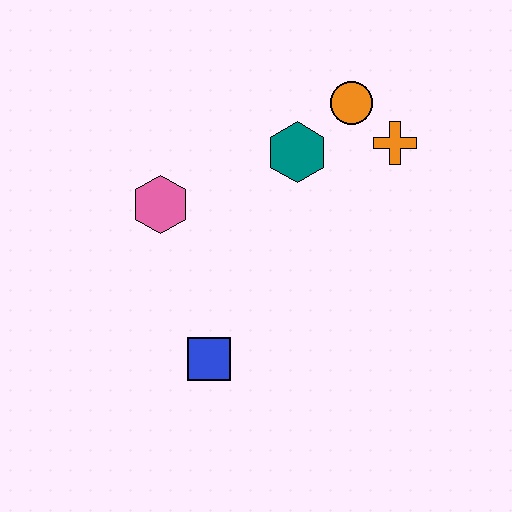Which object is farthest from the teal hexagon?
The blue square is farthest from the teal hexagon.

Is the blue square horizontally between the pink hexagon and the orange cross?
Yes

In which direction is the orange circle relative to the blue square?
The orange circle is above the blue square.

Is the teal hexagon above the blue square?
Yes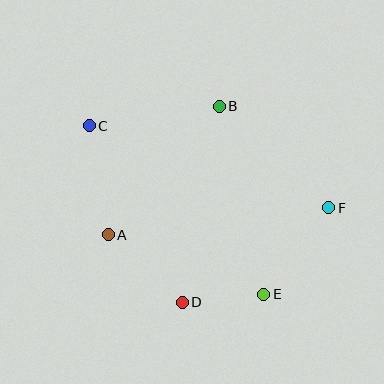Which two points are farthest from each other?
Points C and F are farthest from each other.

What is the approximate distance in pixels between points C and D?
The distance between C and D is approximately 199 pixels.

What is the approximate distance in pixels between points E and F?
The distance between E and F is approximately 109 pixels.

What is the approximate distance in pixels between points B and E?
The distance between B and E is approximately 193 pixels.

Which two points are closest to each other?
Points D and E are closest to each other.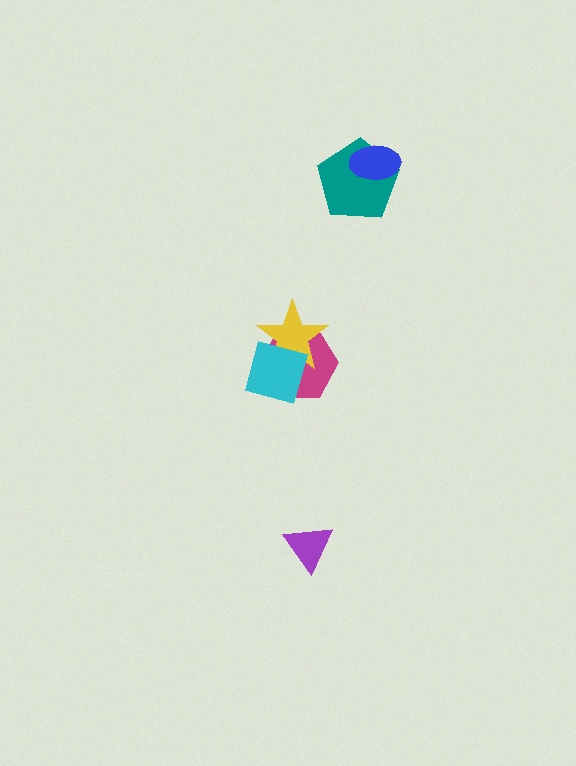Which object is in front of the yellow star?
The cyan square is in front of the yellow star.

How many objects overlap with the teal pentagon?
1 object overlaps with the teal pentagon.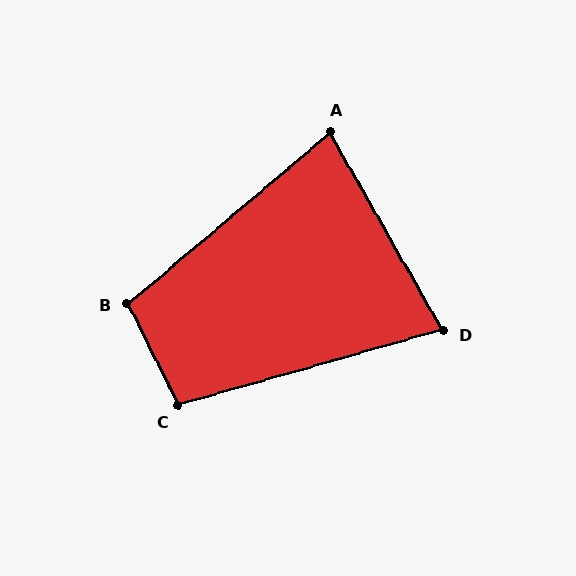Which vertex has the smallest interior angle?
D, at approximately 76 degrees.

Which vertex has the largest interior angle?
B, at approximately 104 degrees.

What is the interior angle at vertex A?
Approximately 80 degrees (acute).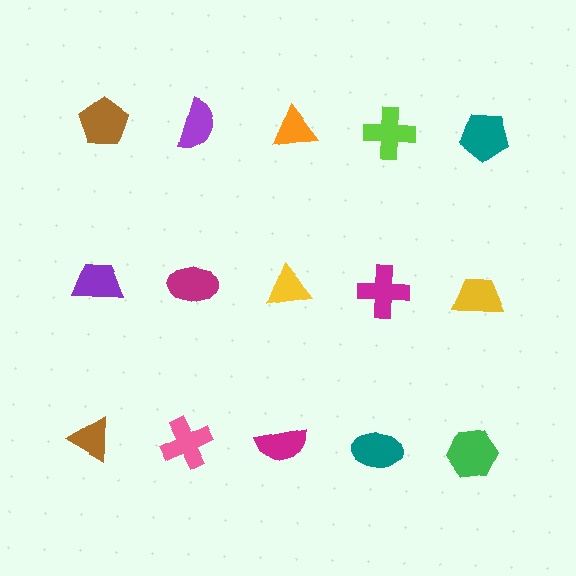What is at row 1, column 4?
A lime cross.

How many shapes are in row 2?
5 shapes.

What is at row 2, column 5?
A yellow trapezoid.